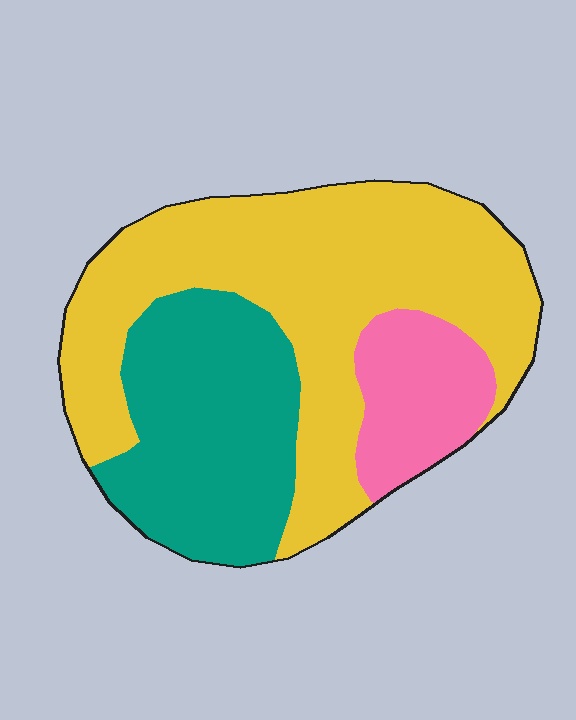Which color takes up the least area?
Pink, at roughly 15%.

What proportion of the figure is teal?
Teal takes up about one third (1/3) of the figure.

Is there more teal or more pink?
Teal.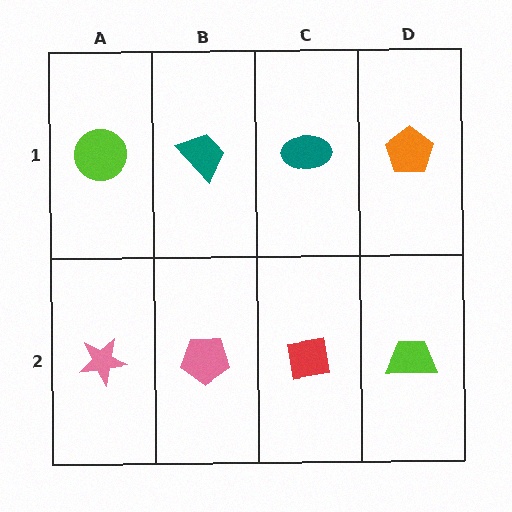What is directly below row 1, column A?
A pink star.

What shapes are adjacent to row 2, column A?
A lime circle (row 1, column A), a pink pentagon (row 2, column B).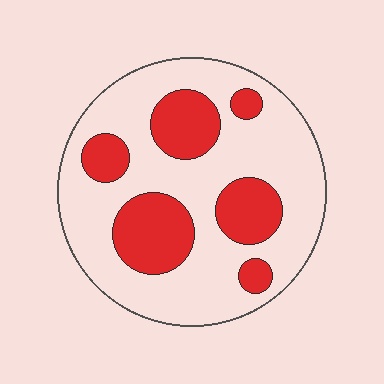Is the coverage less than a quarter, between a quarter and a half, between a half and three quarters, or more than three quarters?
Between a quarter and a half.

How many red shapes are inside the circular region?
6.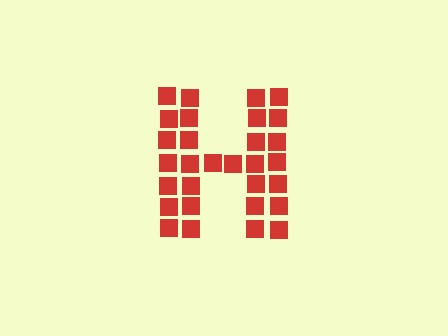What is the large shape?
The large shape is the letter H.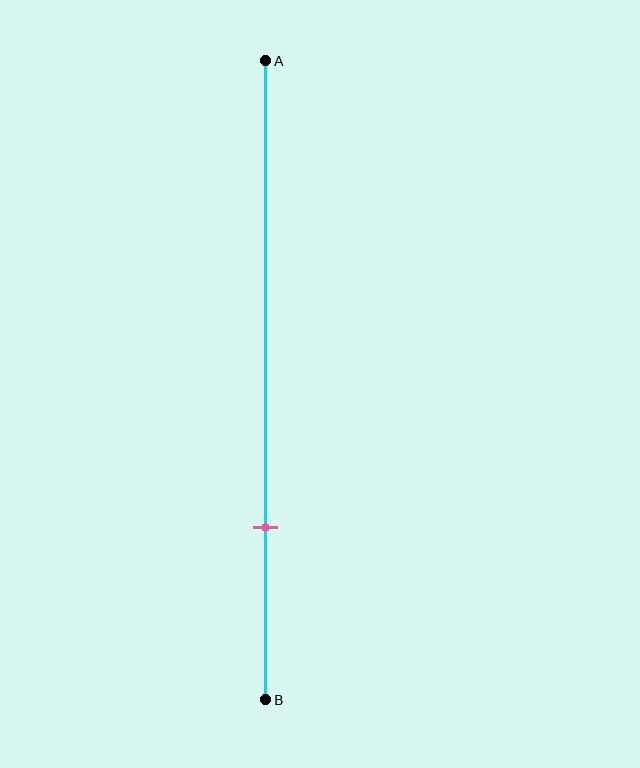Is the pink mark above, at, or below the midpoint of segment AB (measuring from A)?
The pink mark is below the midpoint of segment AB.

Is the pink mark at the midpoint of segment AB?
No, the mark is at about 75% from A, not at the 50% midpoint.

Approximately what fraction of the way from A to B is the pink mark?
The pink mark is approximately 75% of the way from A to B.